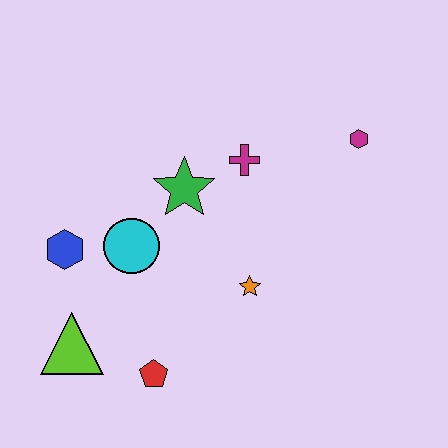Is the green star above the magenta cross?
No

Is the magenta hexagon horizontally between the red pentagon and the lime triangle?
No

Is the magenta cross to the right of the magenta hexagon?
No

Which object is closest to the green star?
The magenta cross is closest to the green star.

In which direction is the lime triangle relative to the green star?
The lime triangle is below the green star.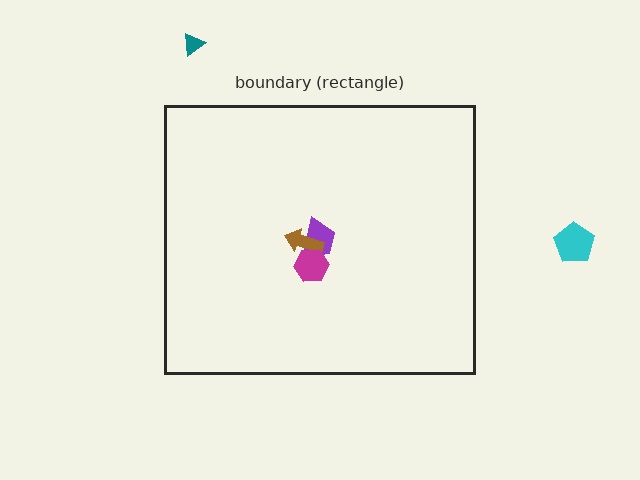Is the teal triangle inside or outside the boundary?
Outside.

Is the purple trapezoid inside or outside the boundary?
Inside.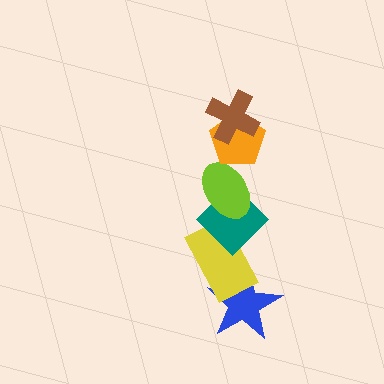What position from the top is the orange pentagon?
The orange pentagon is 2nd from the top.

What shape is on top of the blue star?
The yellow rectangle is on top of the blue star.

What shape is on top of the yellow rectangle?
The teal diamond is on top of the yellow rectangle.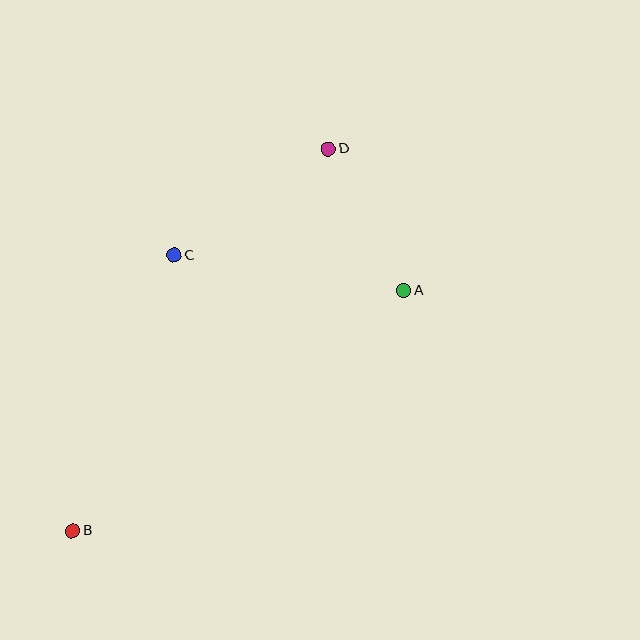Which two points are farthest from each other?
Points B and D are farthest from each other.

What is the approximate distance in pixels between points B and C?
The distance between B and C is approximately 294 pixels.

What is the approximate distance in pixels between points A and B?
The distance between A and B is approximately 409 pixels.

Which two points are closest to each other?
Points A and D are closest to each other.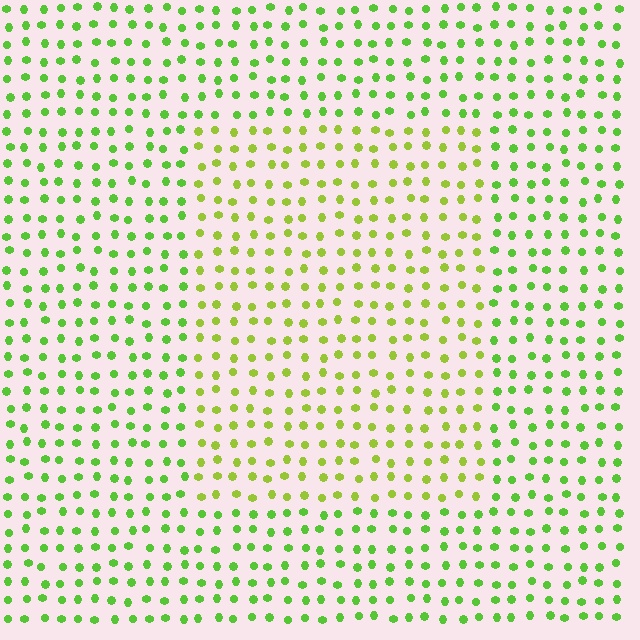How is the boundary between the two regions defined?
The boundary is defined purely by a slight shift in hue (about 26 degrees). Spacing, size, and orientation are identical on both sides.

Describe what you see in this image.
The image is filled with small lime elements in a uniform arrangement. A rectangle-shaped region is visible where the elements are tinted to a slightly different hue, forming a subtle color boundary.